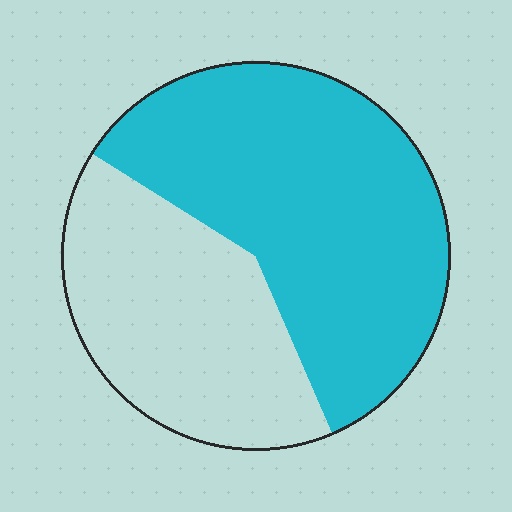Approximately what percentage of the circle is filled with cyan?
Approximately 60%.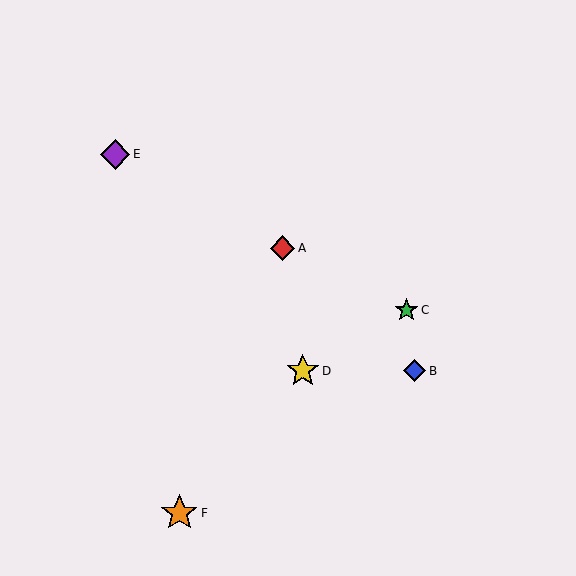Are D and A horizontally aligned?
No, D is at y≈371 and A is at y≈248.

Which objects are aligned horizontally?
Objects B, D are aligned horizontally.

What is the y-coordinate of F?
Object F is at y≈513.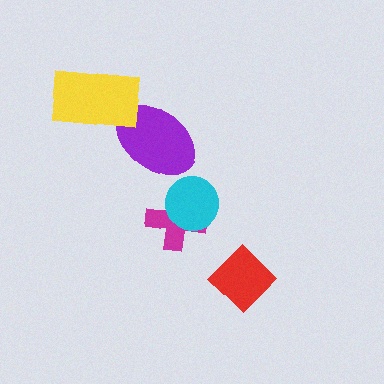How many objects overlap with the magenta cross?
1 object overlaps with the magenta cross.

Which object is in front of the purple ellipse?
The yellow rectangle is in front of the purple ellipse.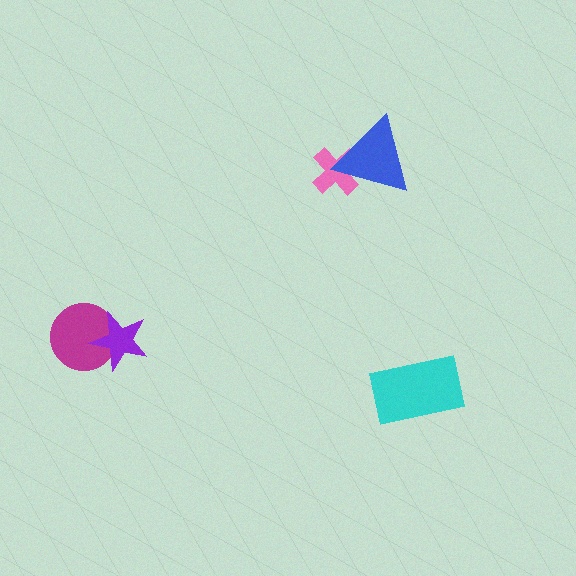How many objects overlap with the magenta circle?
1 object overlaps with the magenta circle.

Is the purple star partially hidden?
No, no other shape covers it.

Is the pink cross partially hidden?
Yes, it is partially covered by another shape.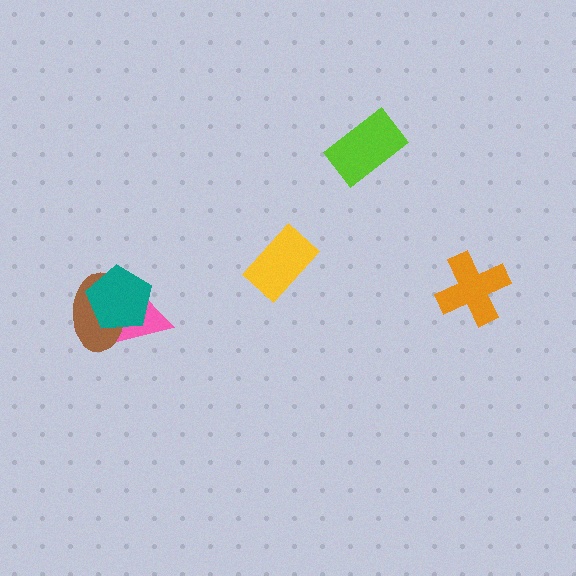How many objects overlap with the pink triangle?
2 objects overlap with the pink triangle.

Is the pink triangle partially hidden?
Yes, it is partially covered by another shape.